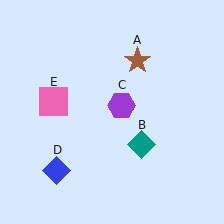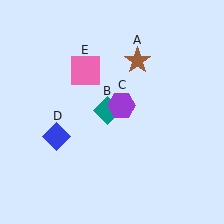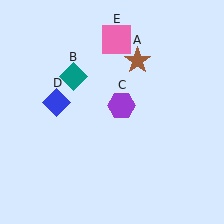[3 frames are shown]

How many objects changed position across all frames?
3 objects changed position: teal diamond (object B), blue diamond (object D), pink square (object E).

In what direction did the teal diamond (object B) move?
The teal diamond (object B) moved up and to the left.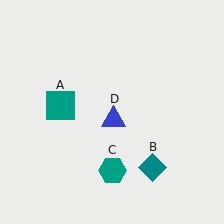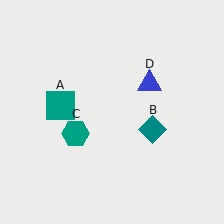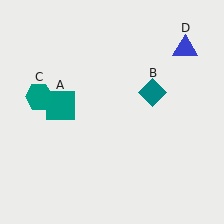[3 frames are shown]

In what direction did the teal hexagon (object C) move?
The teal hexagon (object C) moved up and to the left.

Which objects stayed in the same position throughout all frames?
Teal square (object A) remained stationary.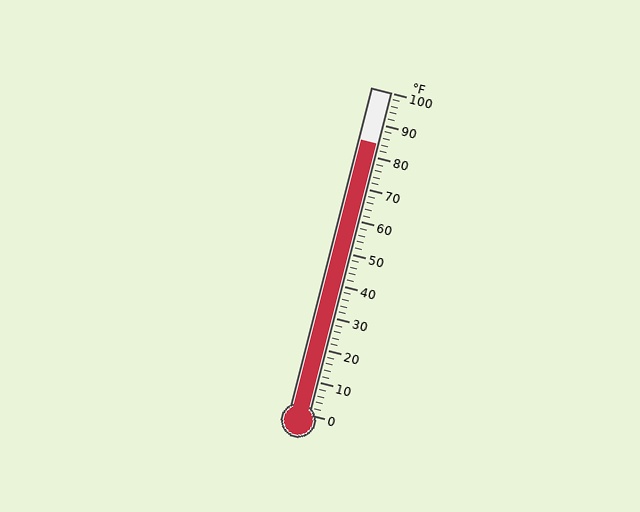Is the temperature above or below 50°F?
The temperature is above 50°F.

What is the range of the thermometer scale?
The thermometer scale ranges from 0°F to 100°F.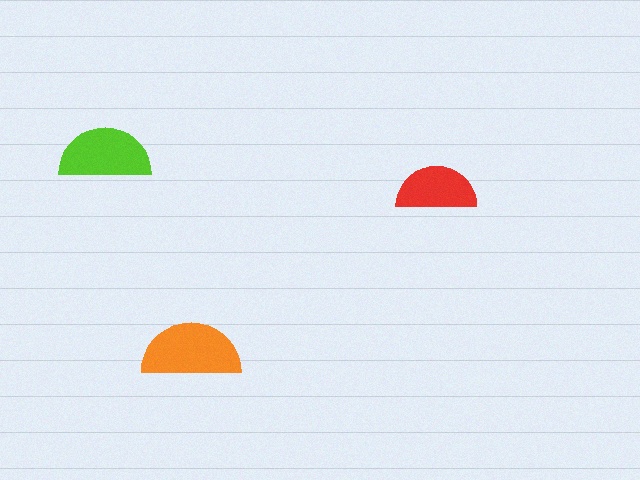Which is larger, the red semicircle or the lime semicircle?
The lime one.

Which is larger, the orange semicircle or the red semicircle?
The orange one.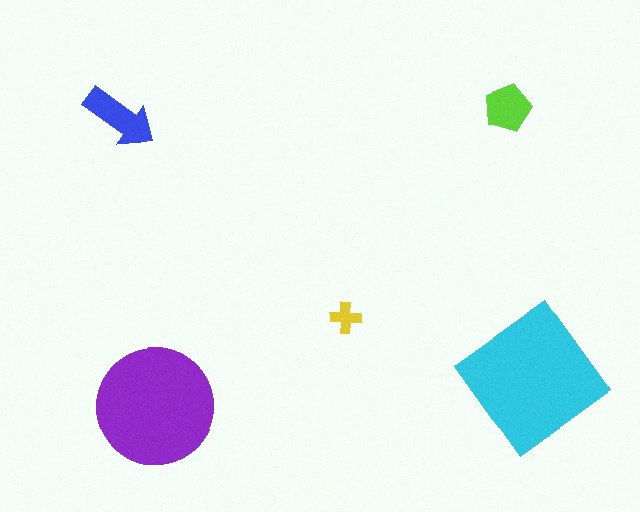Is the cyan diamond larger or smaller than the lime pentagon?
Larger.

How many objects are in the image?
There are 5 objects in the image.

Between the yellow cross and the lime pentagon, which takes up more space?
The lime pentagon.